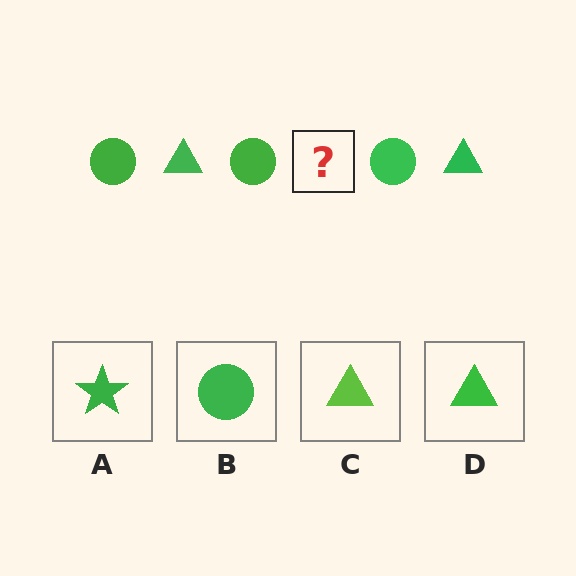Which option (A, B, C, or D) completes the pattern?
D.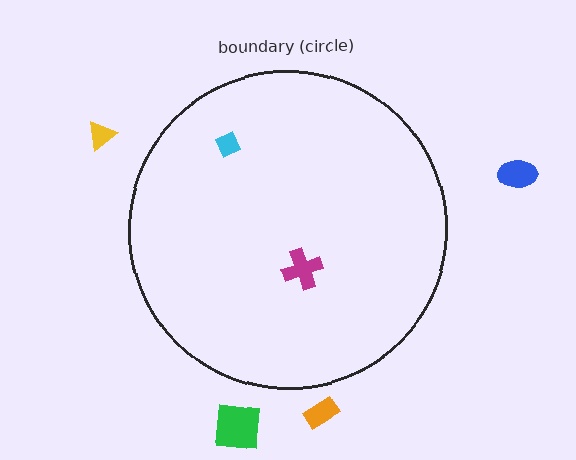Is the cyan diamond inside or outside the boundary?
Inside.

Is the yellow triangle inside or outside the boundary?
Outside.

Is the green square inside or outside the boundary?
Outside.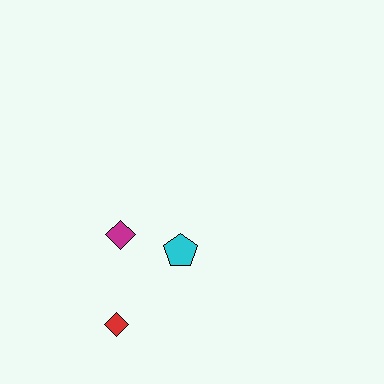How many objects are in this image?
There are 3 objects.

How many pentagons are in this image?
There is 1 pentagon.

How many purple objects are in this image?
There are no purple objects.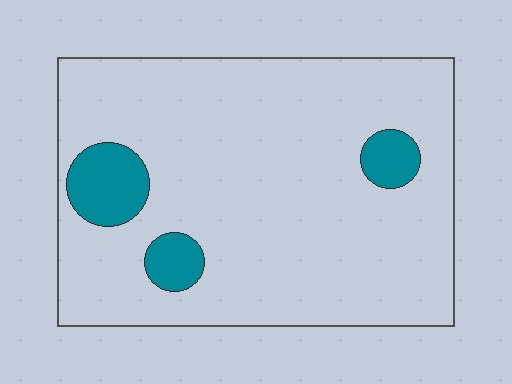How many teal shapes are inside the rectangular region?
3.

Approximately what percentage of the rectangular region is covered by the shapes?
Approximately 10%.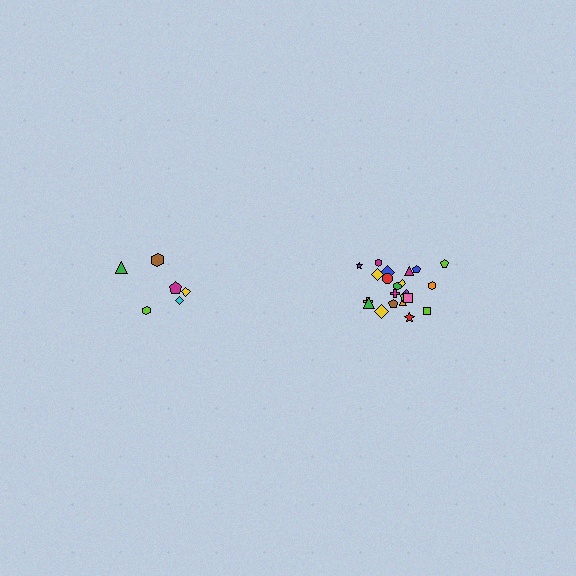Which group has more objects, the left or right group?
The right group.